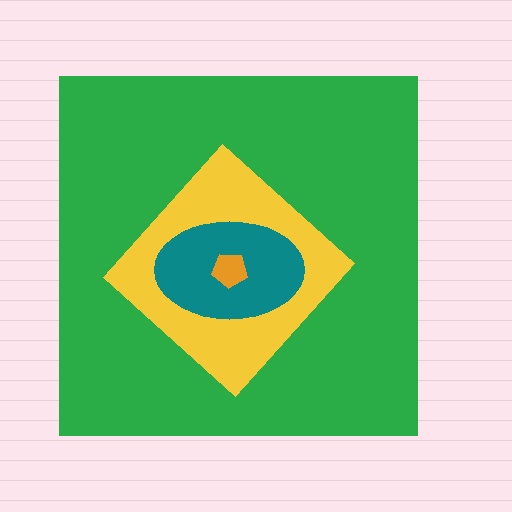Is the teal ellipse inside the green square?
Yes.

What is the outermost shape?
The green square.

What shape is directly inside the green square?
The yellow diamond.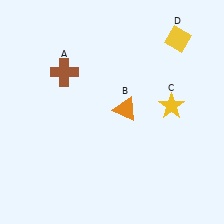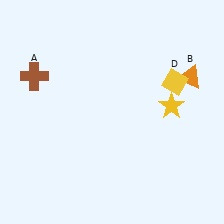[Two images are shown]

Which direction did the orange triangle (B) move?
The orange triangle (B) moved right.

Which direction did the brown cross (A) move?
The brown cross (A) moved left.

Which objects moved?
The objects that moved are: the brown cross (A), the orange triangle (B), the yellow diamond (D).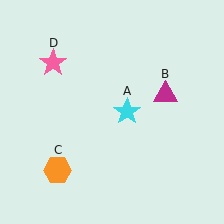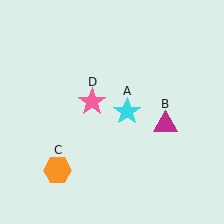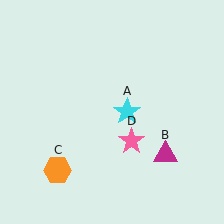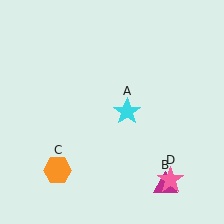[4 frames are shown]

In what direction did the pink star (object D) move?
The pink star (object D) moved down and to the right.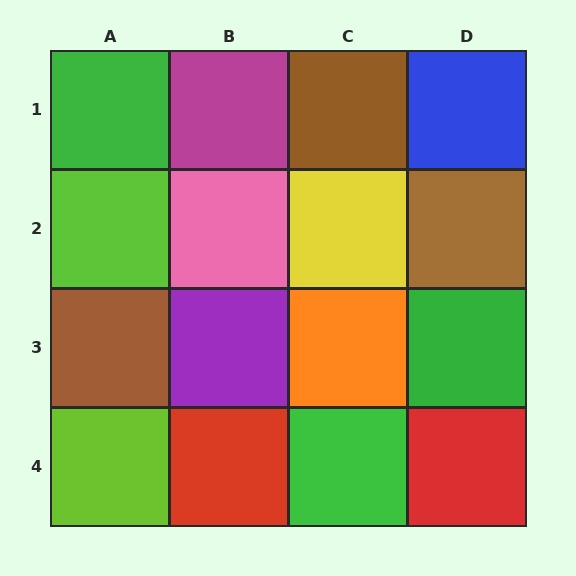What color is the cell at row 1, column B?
Magenta.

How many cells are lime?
2 cells are lime.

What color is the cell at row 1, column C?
Brown.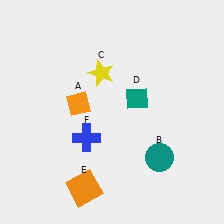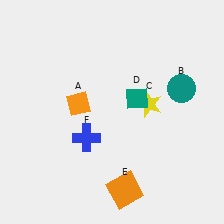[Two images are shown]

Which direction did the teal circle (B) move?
The teal circle (B) moved up.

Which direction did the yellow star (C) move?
The yellow star (C) moved right.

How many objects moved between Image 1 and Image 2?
3 objects moved between the two images.